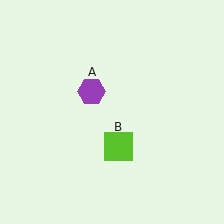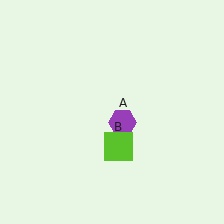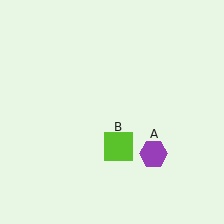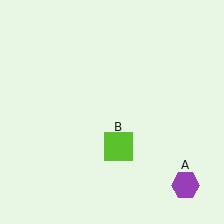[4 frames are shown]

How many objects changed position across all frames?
1 object changed position: purple hexagon (object A).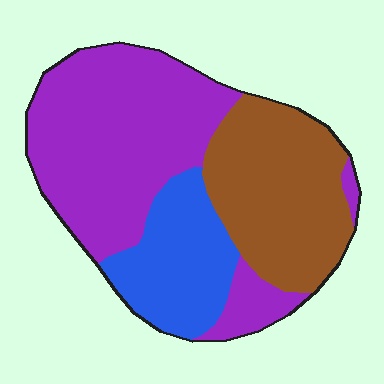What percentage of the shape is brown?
Brown covers 31% of the shape.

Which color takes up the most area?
Purple, at roughly 50%.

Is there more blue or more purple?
Purple.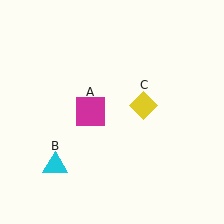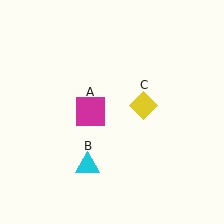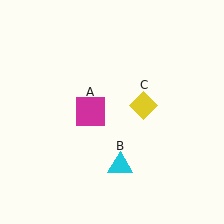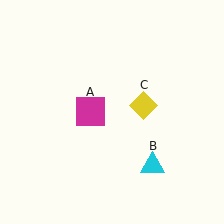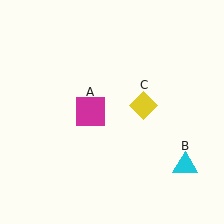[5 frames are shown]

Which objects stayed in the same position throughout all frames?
Magenta square (object A) and yellow diamond (object C) remained stationary.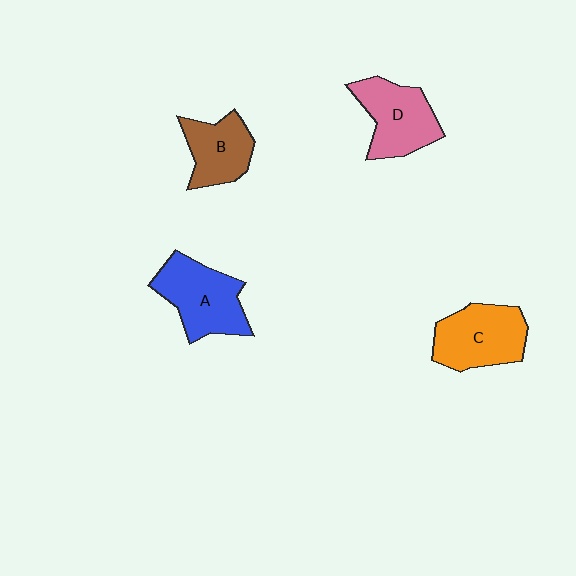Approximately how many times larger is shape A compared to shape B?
Approximately 1.4 times.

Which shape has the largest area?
Shape A (blue).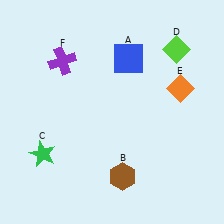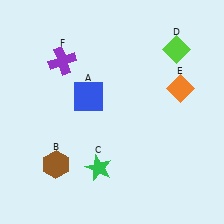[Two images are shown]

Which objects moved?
The objects that moved are: the blue square (A), the brown hexagon (B), the green star (C).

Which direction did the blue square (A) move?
The blue square (A) moved left.